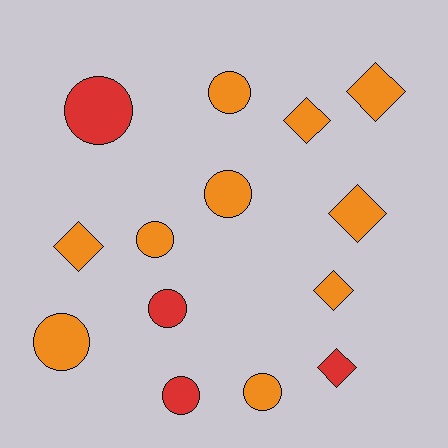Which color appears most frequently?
Orange, with 10 objects.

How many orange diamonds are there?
There are 5 orange diamonds.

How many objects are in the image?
There are 14 objects.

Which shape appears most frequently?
Circle, with 8 objects.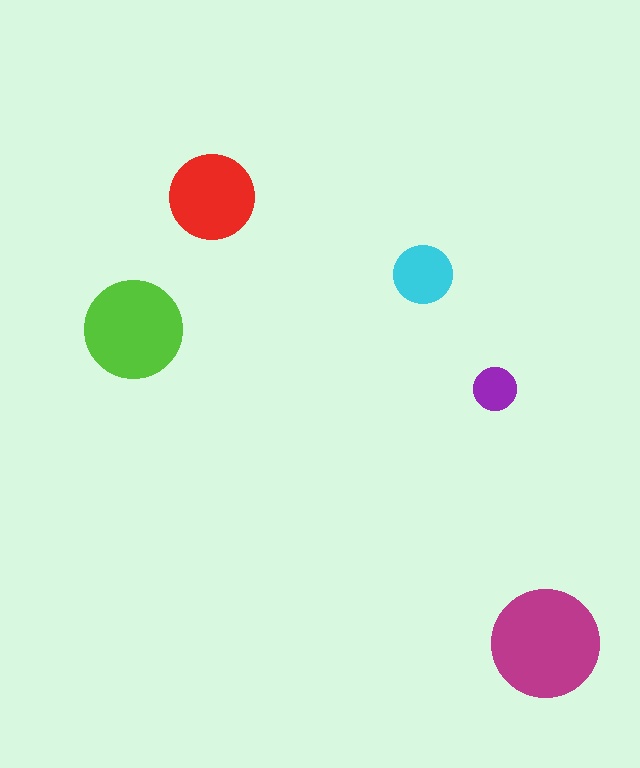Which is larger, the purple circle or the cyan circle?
The cyan one.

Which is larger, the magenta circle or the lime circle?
The magenta one.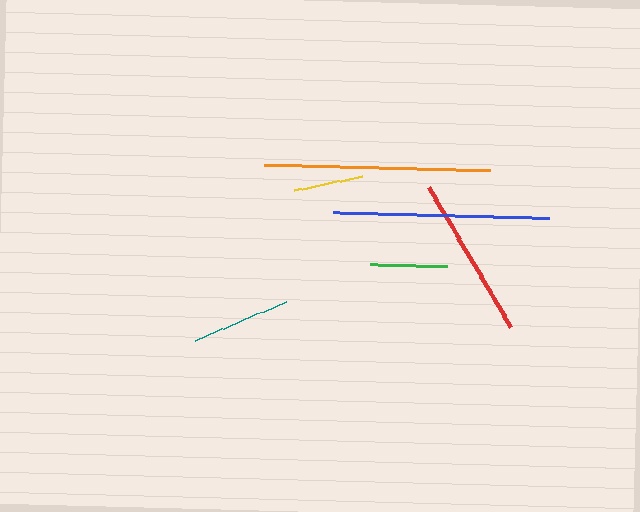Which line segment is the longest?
The orange line is the longest at approximately 225 pixels.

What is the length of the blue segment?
The blue segment is approximately 215 pixels long.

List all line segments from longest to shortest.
From longest to shortest: orange, blue, red, teal, green, yellow.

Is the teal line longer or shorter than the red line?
The red line is longer than the teal line.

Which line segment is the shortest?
The yellow line is the shortest at approximately 69 pixels.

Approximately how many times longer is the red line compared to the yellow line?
The red line is approximately 2.4 times the length of the yellow line.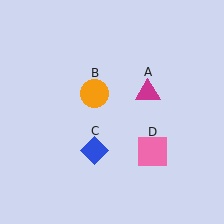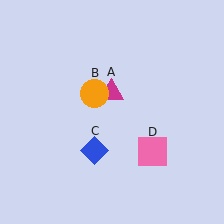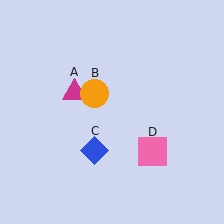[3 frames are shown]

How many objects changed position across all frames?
1 object changed position: magenta triangle (object A).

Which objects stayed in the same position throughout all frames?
Orange circle (object B) and blue diamond (object C) and pink square (object D) remained stationary.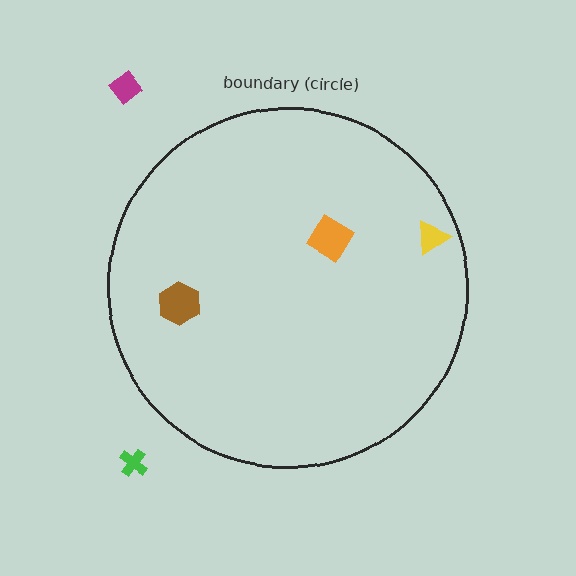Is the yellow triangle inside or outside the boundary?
Inside.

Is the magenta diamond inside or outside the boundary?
Outside.